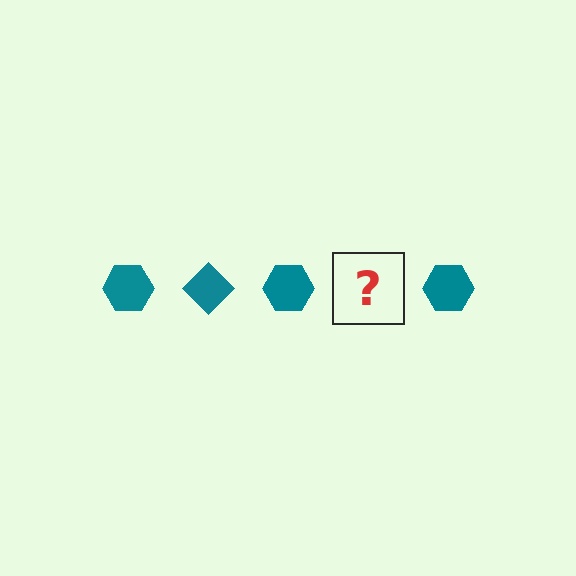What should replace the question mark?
The question mark should be replaced with a teal diamond.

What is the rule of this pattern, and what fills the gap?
The rule is that the pattern cycles through hexagon, diamond shapes in teal. The gap should be filled with a teal diamond.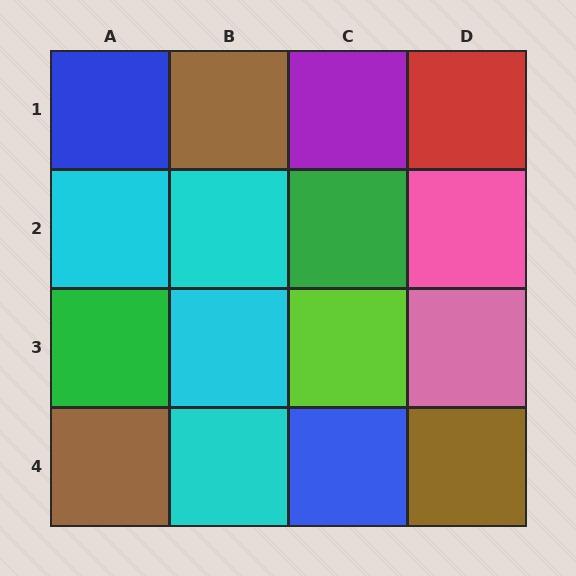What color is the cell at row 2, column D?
Pink.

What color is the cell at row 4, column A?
Brown.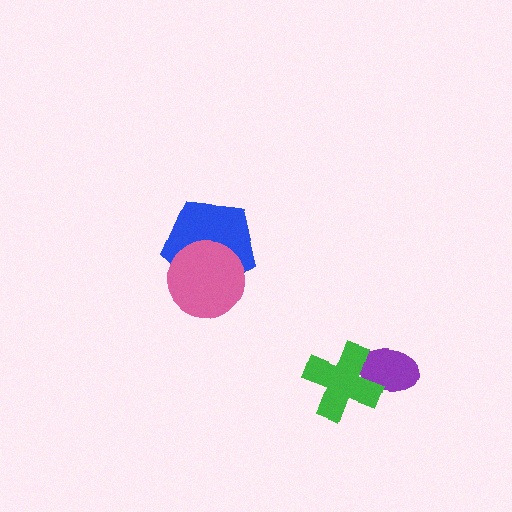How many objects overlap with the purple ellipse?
1 object overlaps with the purple ellipse.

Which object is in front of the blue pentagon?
The pink circle is in front of the blue pentagon.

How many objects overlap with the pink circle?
1 object overlaps with the pink circle.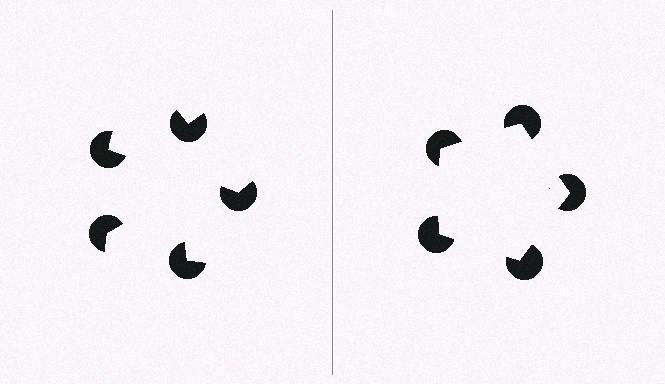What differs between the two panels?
The pac-man discs are positioned identically on both sides; only the wedge orientations differ. On the right they align to a pentagon; on the left they are misaligned.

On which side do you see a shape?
An illusory pentagon appears on the right side. On the left side the wedge cuts are rotated, so no coherent shape forms.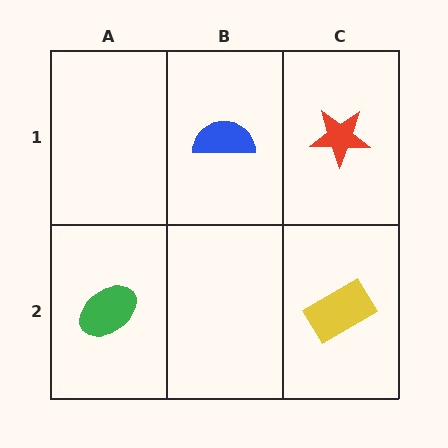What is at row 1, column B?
A blue semicircle.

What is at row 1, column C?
A red star.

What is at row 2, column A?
A green ellipse.